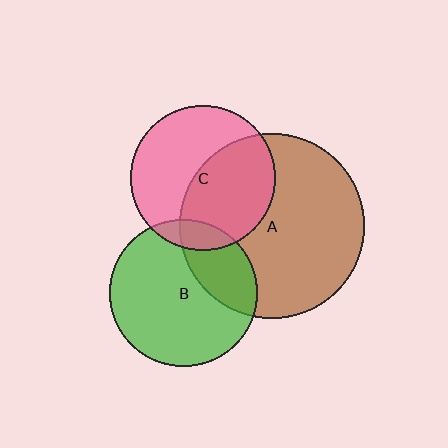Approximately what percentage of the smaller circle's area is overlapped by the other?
Approximately 10%.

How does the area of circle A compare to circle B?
Approximately 1.6 times.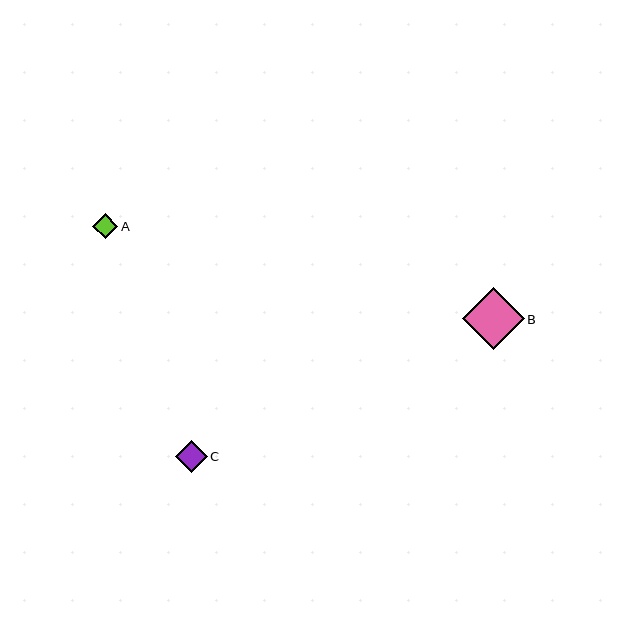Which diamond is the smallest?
Diamond A is the smallest with a size of approximately 25 pixels.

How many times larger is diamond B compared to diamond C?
Diamond B is approximately 2.0 times the size of diamond C.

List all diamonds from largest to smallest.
From largest to smallest: B, C, A.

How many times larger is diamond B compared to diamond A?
Diamond B is approximately 2.4 times the size of diamond A.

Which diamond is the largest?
Diamond B is the largest with a size of approximately 62 pixels.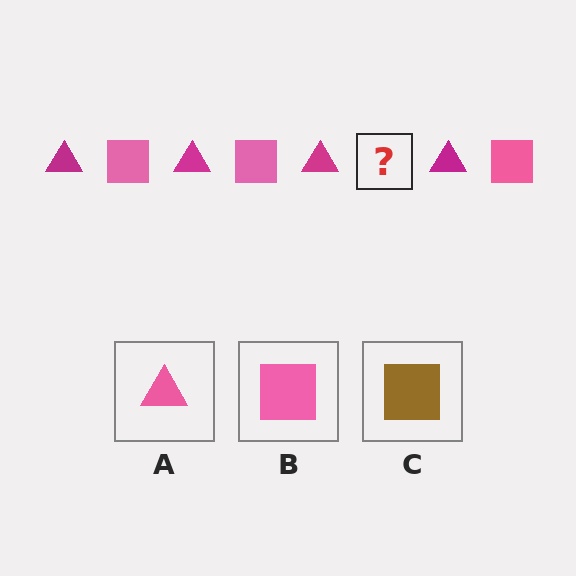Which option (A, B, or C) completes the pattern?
B.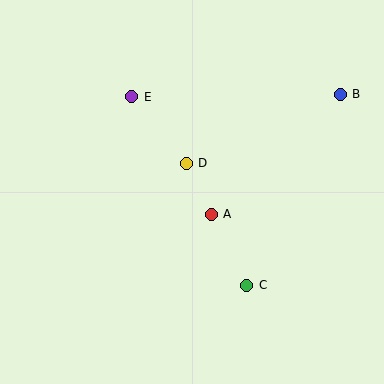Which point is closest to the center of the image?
Point D at (186, 163) is closest to the center.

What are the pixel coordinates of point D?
Point D is at (186, 163).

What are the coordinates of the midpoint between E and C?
The midpoint between E and C is at (189, 191).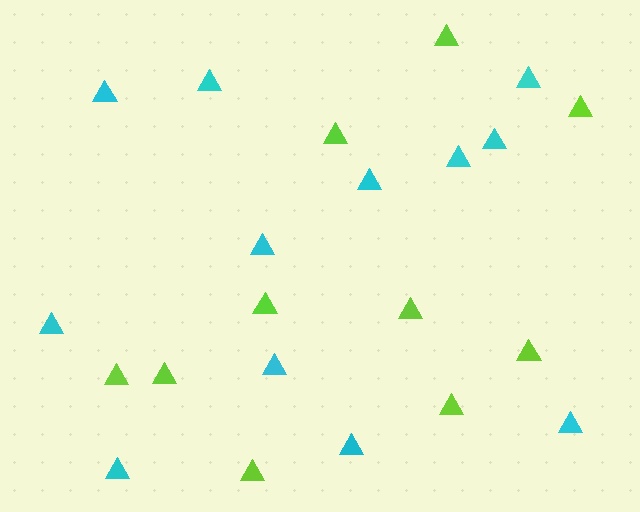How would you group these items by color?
There are 2 groups: one group of lime triangles (10) and one group of cyan triangles (12).